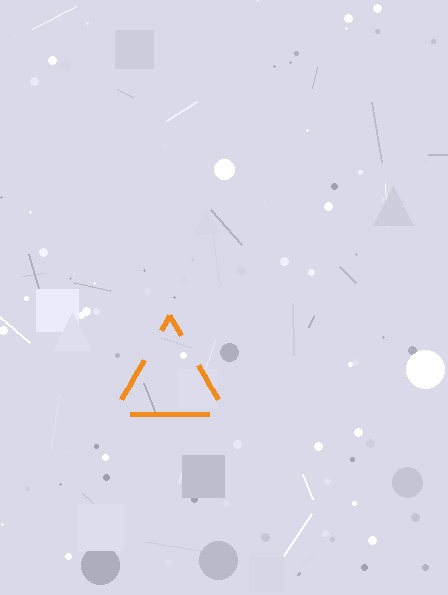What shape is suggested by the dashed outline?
The dashed outline suggests a triangle.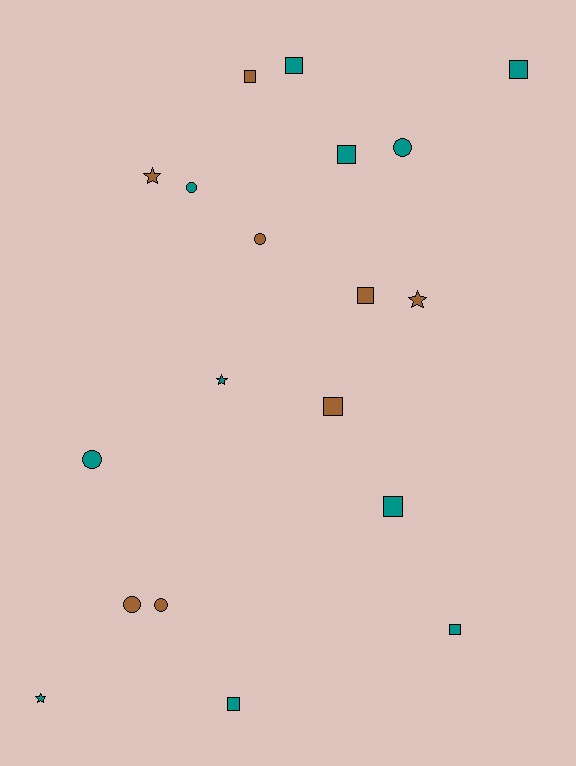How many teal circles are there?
There are 3 teal circles.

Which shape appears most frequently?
Square, with 9 objects.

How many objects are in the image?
There are 19 objects.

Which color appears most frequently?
Teal, with 11 objects.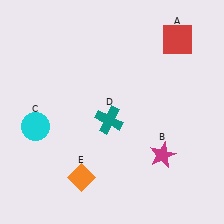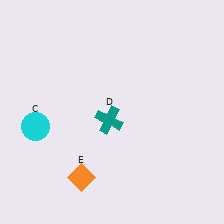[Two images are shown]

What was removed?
The red square (A), the magenta star (B) were removed in Image 2.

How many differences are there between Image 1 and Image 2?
There are 2 differences between the two images.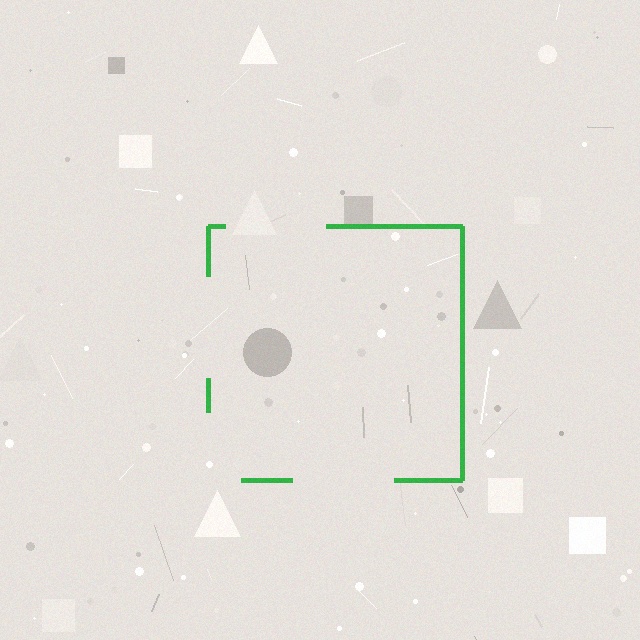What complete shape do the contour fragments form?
The contour fragments form a square.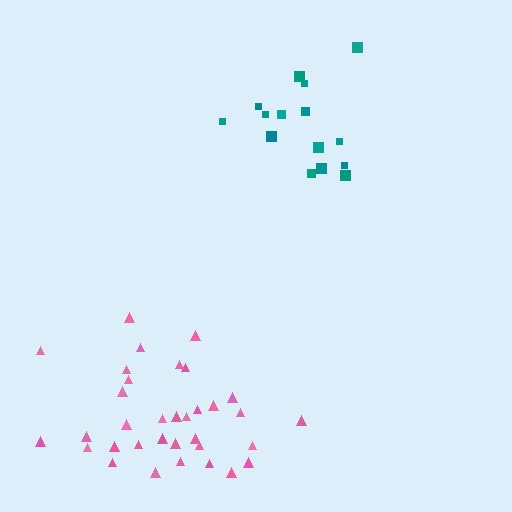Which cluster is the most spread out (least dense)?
Pink.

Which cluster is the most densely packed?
Teal.